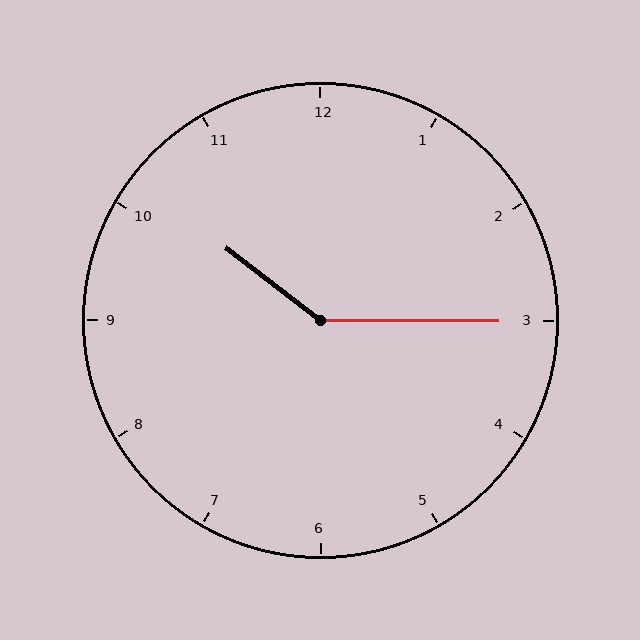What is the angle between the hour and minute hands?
Approximately 142 degrees.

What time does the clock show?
10:15.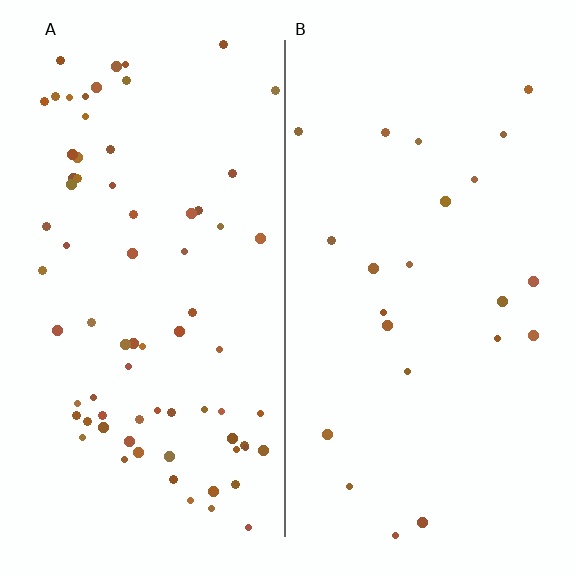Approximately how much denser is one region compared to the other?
Approximately 3.3× — region A over region B.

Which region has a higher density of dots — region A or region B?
A (the left).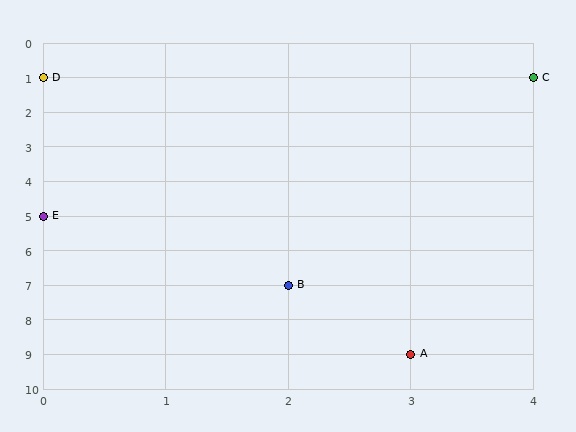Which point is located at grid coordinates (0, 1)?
Point D is at (0, 1).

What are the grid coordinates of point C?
Point C is at grid coordinates (4, 1).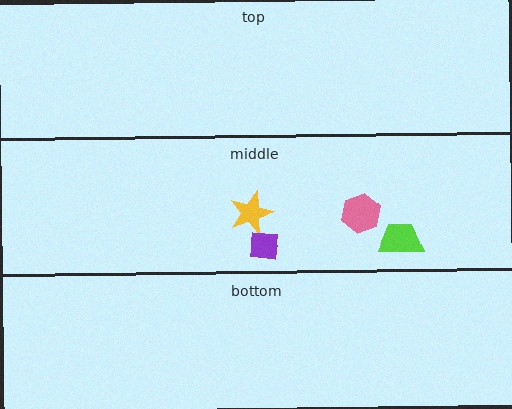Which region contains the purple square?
The middle region.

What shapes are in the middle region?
The yellow star, the purple square, the lime trapezoid, the pink hexagon.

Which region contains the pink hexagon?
The middle region.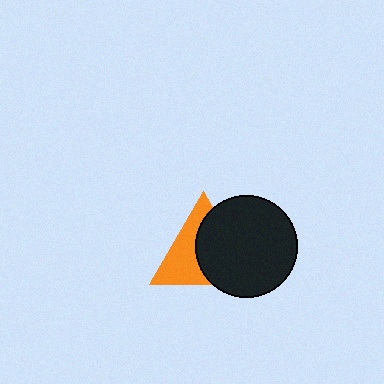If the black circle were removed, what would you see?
You would see the complete orange triangle.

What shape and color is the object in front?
The object in front is a black circle.